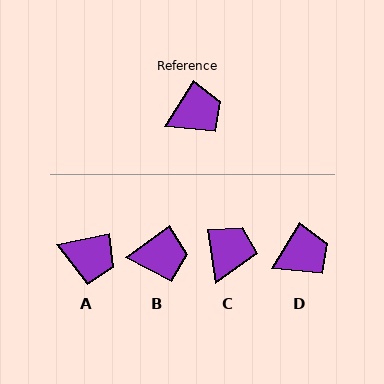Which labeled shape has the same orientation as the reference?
D.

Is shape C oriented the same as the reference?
No, it is off by about 40 degrees.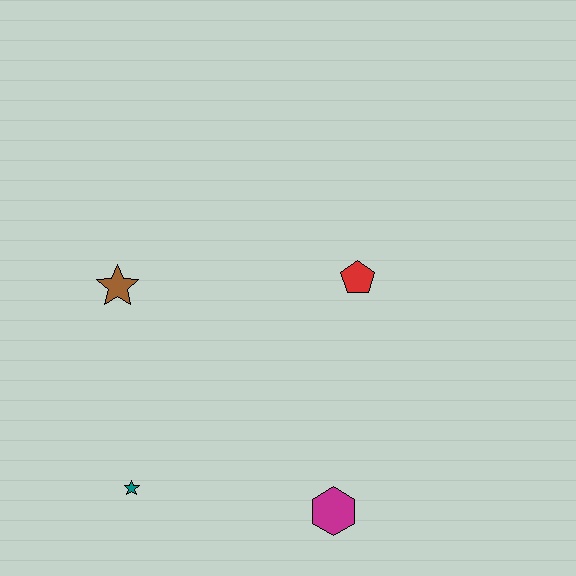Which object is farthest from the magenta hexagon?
The brown star is farthest from the magenta hexagon.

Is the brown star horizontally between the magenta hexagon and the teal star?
No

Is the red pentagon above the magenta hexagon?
Yes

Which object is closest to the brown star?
The teal star is closest to the brown star.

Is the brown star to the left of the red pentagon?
Yes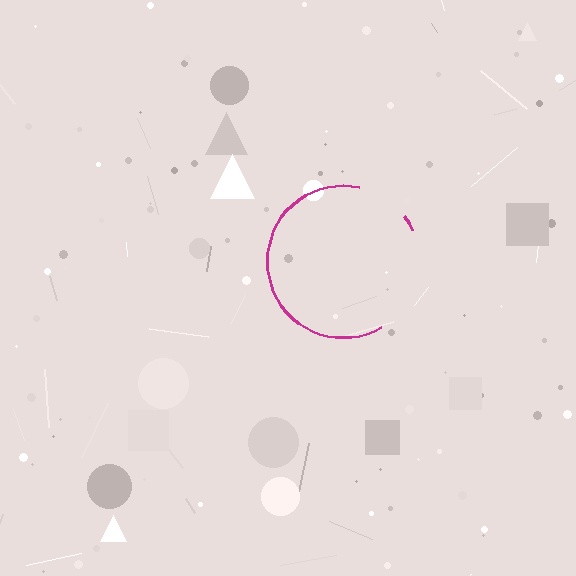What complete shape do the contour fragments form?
The contour fragments form a circle.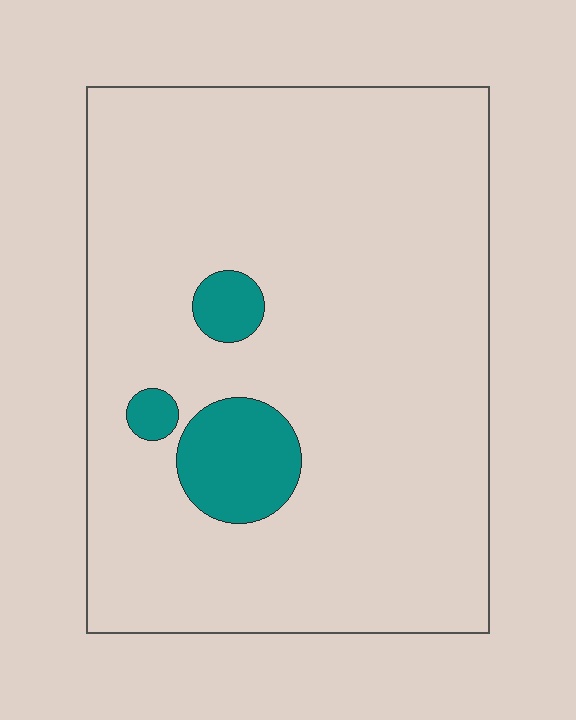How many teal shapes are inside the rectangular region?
3.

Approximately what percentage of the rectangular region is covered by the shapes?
Approximately 10%.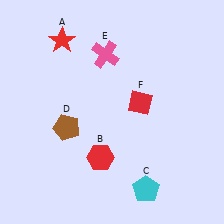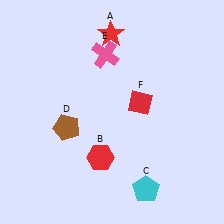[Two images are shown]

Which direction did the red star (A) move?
The red star (A) moved right.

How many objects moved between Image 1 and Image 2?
1 object moved between the two images.